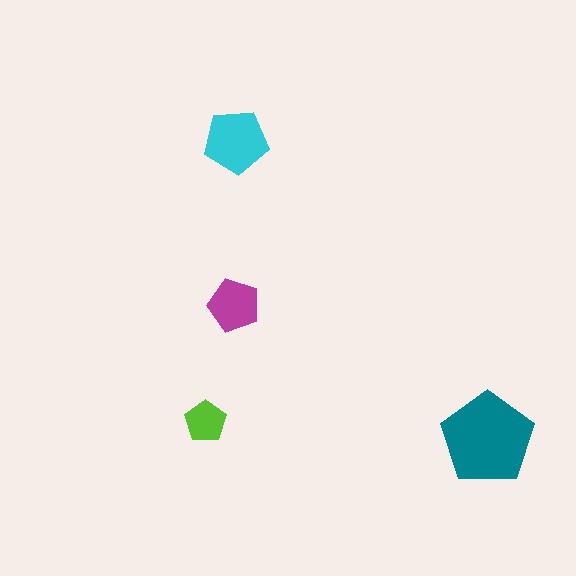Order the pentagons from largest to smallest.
the teal one, the cyan one, the magenta one, the lime one.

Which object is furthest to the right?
The teal pentagon is rightmost.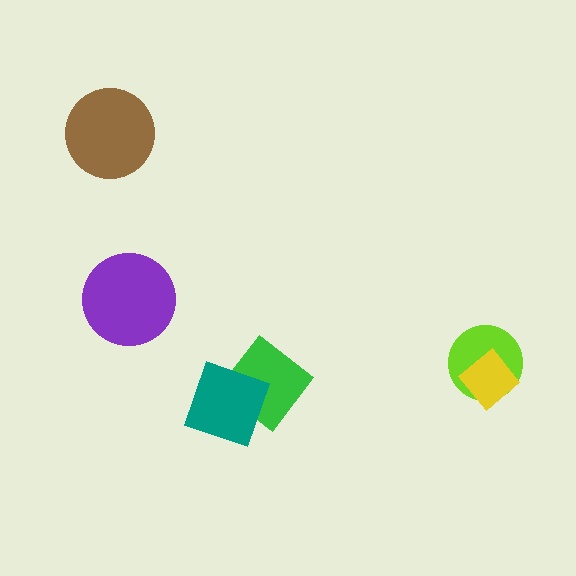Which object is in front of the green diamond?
The teal diamond is in front of the green diamond.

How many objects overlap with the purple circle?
0 objects overlap with the purple circle.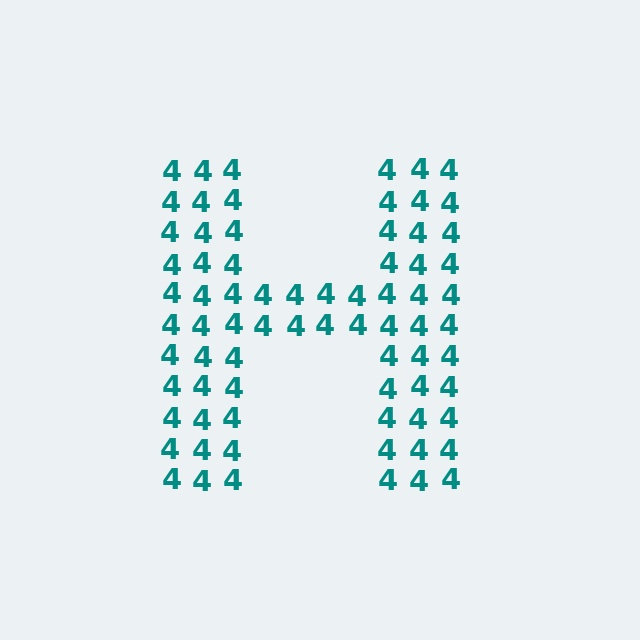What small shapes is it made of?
It is made of small digit 4's.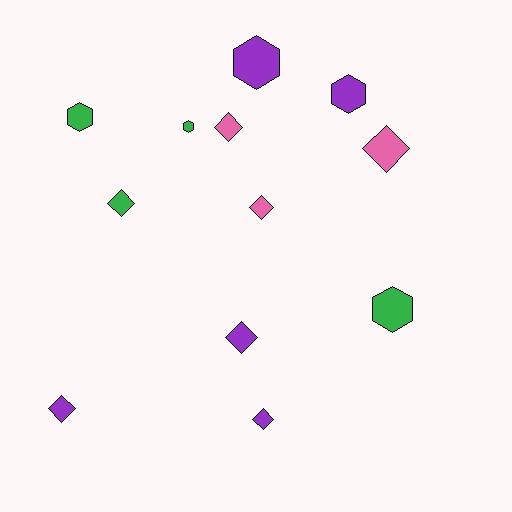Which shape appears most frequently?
Diamond, with 7 objects.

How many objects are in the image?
There are 12 objects.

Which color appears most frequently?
Purple, with 5 objects.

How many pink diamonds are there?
There are 3 pink diamonds.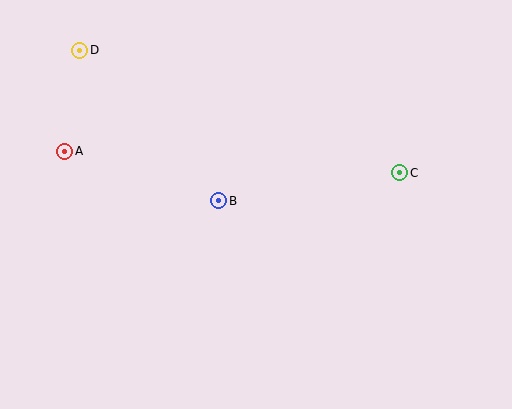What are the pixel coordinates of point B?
Point B is at (219, 201).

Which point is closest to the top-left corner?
Point D is closest to the top-left corner.